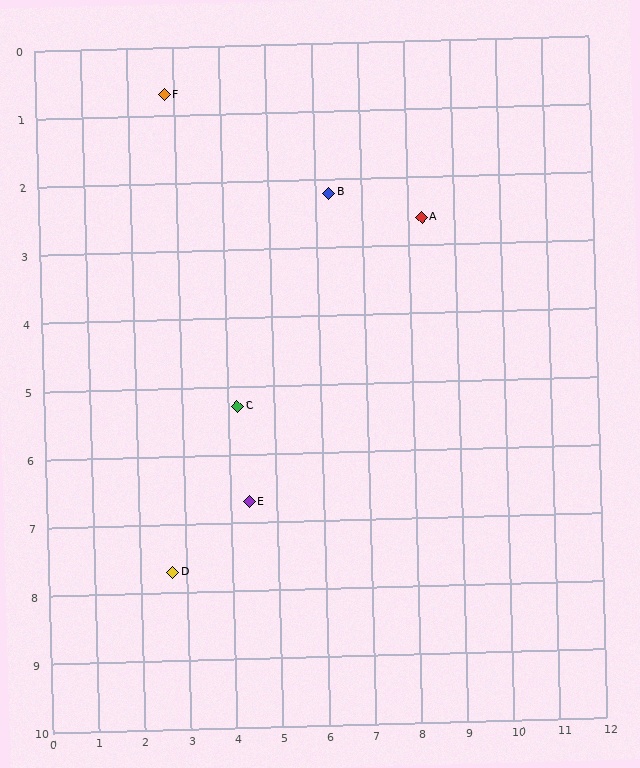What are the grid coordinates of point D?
Point D is at approximately (2.7, 7.7).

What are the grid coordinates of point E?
Point E is at approximately (4.4, 6.7).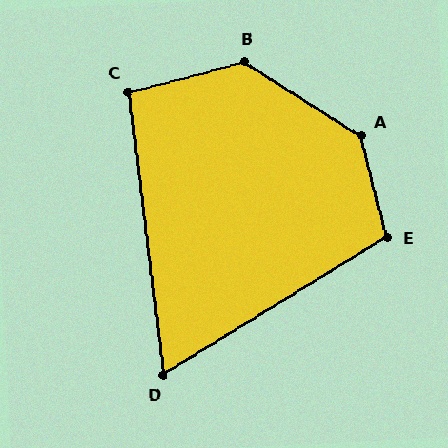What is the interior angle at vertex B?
Approximately 133 degrees (obtuse).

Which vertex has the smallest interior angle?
D, at approximately 65 degrees.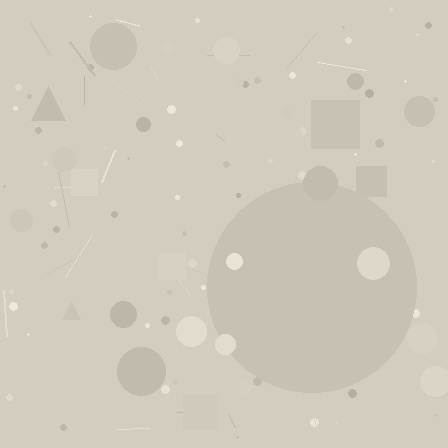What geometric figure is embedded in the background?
A circle is embedded in the background.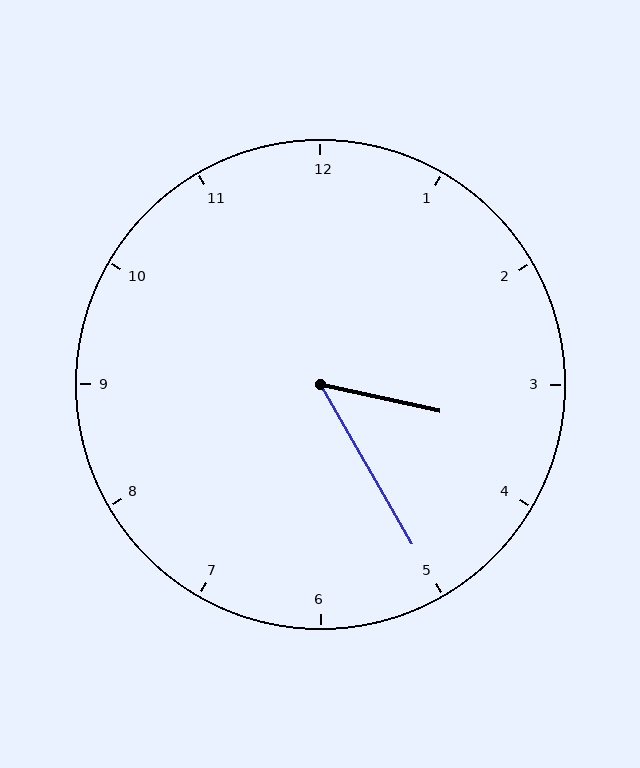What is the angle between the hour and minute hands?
Approximately 48 degrees.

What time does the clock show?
3:25.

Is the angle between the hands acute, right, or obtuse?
It is acute.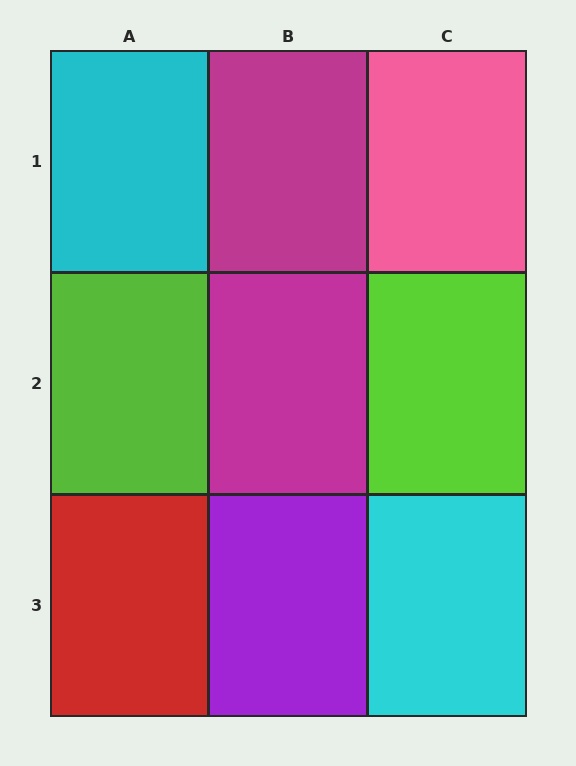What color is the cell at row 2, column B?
Magenta.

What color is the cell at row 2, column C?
Lime.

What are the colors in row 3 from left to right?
Red, purple, cyan.